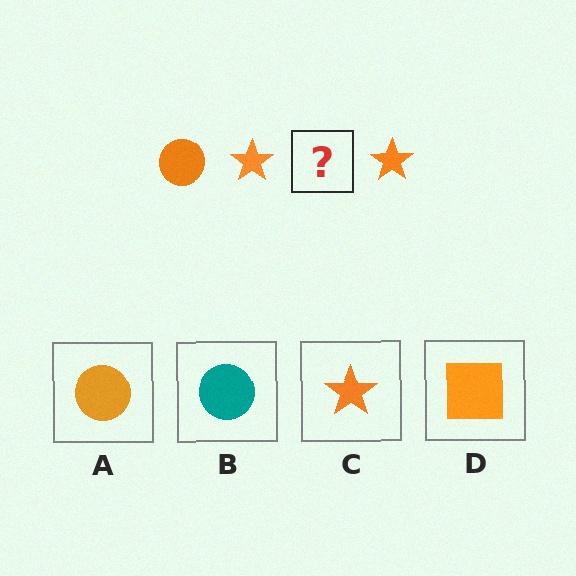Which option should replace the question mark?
Option A.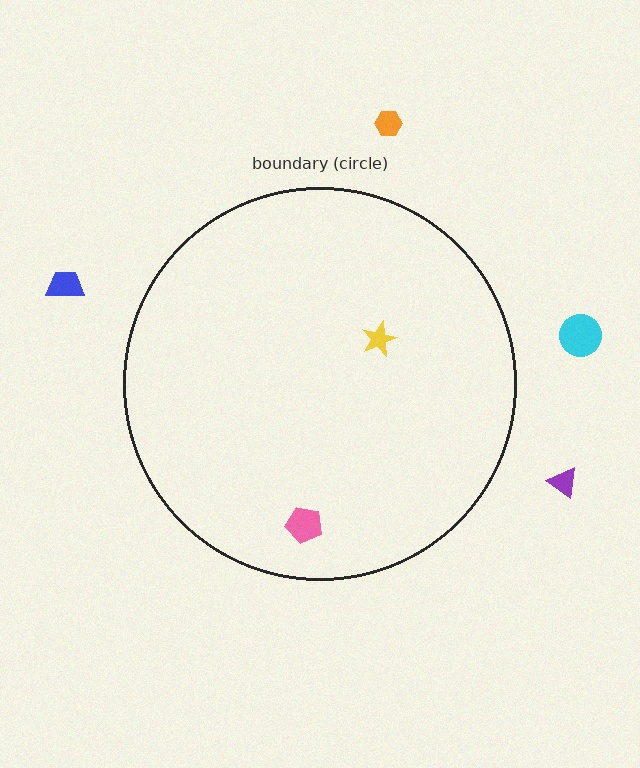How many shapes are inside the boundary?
2 inside, 4 outside.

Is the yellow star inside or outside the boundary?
Inside.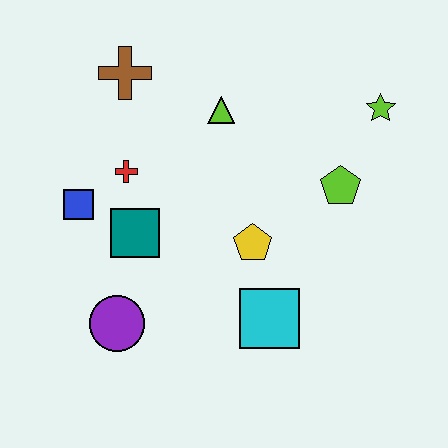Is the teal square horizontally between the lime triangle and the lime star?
No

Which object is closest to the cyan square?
The yellow pentagon is closest to the cyan square.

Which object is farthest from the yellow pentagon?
The brown cross is farthest from the yellow pentagon.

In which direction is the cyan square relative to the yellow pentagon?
The cyan square is below the yellow pentagon.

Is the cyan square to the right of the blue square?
Yes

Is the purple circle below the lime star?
Yes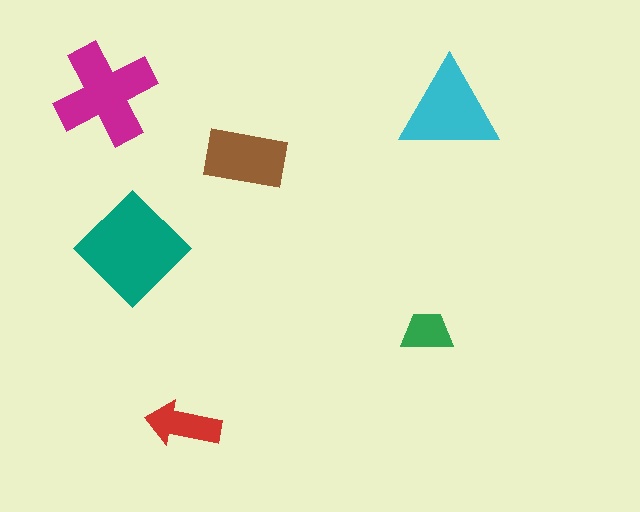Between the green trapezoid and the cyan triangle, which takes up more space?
The cyan triangle.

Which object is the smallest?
The green trapezoid.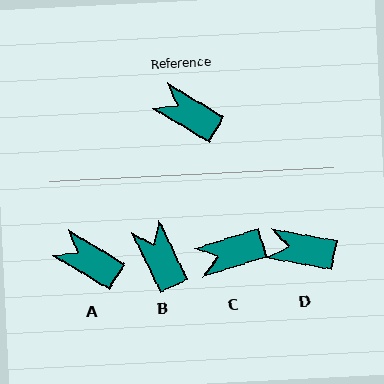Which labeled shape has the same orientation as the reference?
A.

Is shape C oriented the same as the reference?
No, it is off by about 49 degrees.